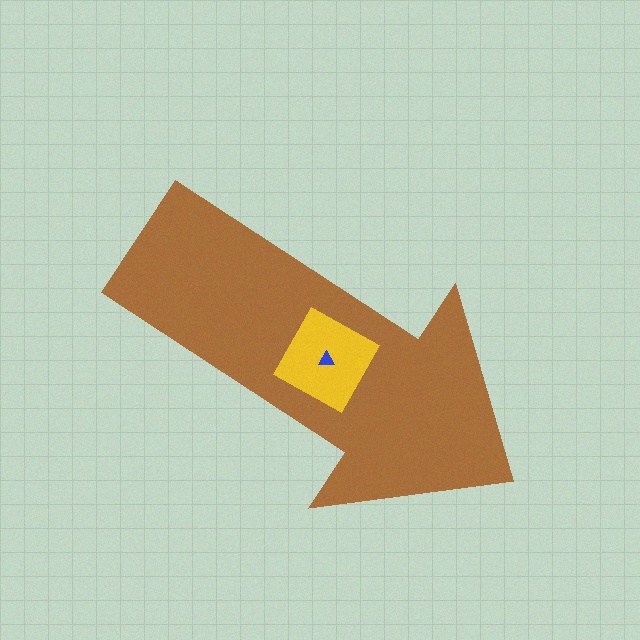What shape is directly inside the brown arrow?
The yellow square.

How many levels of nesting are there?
3.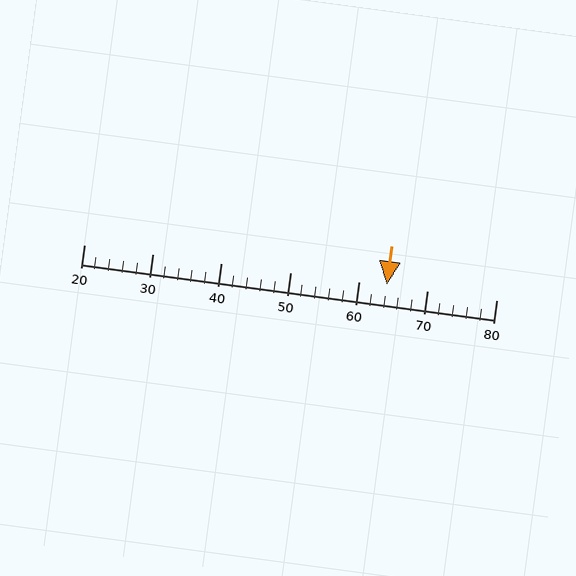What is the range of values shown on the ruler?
The ruler shows values from 20 to 80.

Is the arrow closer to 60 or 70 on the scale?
The arrow is closer to 60.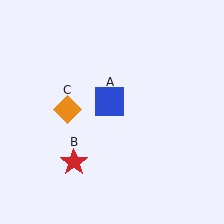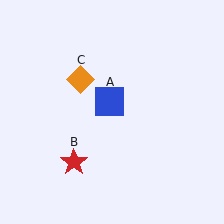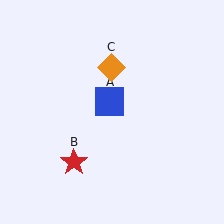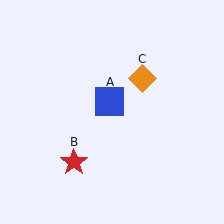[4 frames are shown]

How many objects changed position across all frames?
1 object changed position: orange diamond (object C).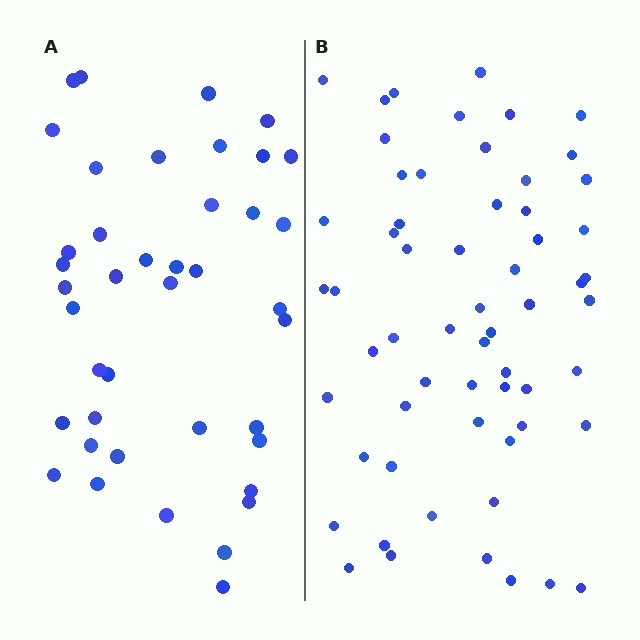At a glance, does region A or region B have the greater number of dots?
Region B (the right region) has more dots.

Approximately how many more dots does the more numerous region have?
Region B has approximately 20 more dots than region A.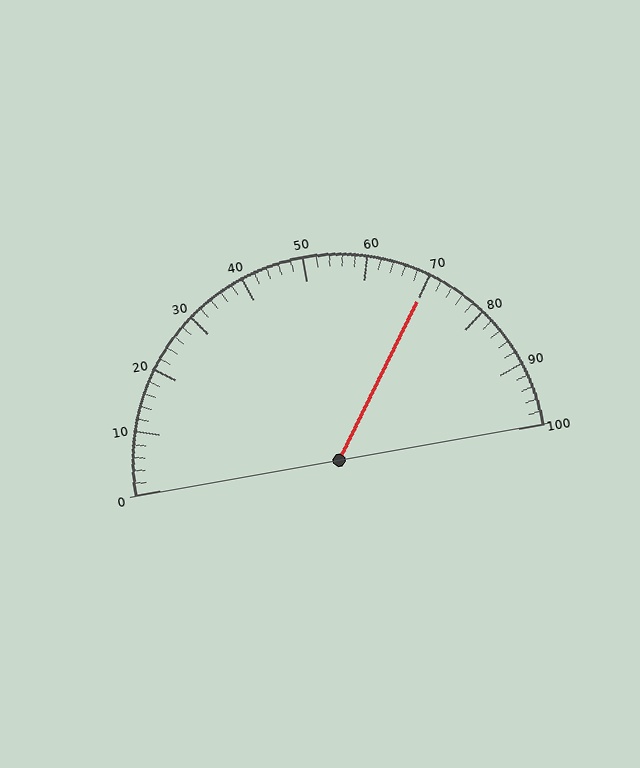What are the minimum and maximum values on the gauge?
The gauge ranges from 0 to 100.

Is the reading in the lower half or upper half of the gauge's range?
The reading is in the upper half of the range (0 to 100).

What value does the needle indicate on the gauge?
The needle indicates approximately 70.